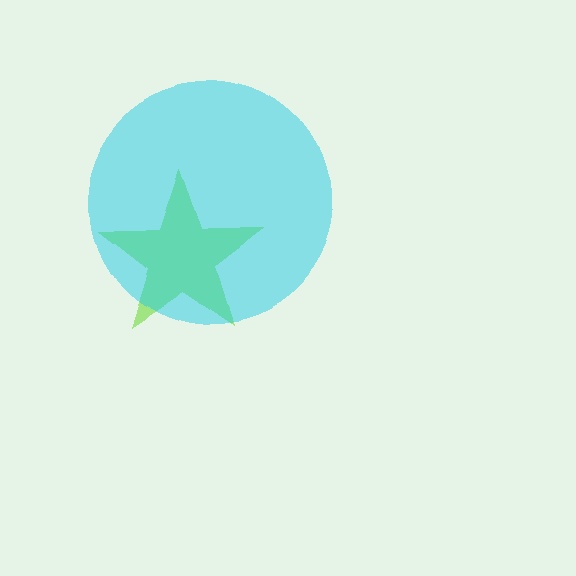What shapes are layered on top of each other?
The layered shapes are: a lime star, a cyan circle.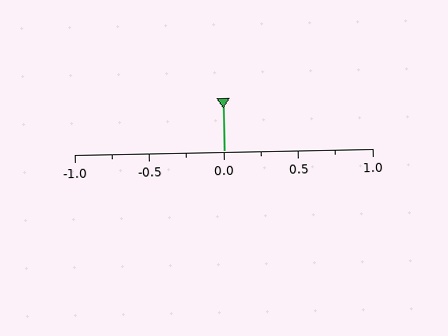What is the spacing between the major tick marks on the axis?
The major ticks are spaced 0.5 apart.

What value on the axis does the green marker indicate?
The marker indicates approximately 0.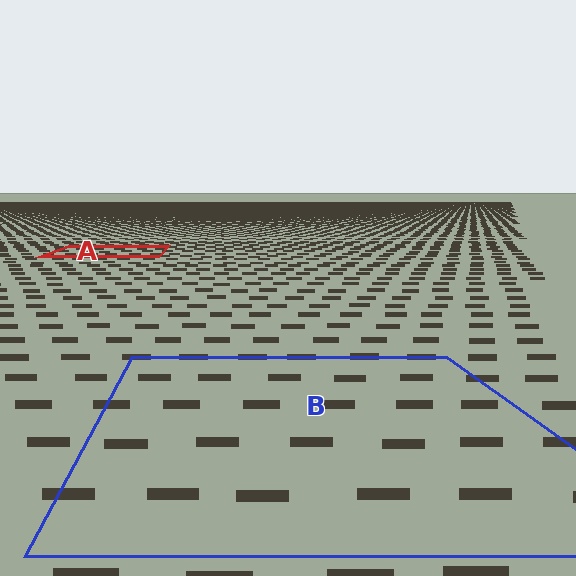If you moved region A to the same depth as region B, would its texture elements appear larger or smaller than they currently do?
They would appear larger. At a closer depth, the same texture elements are projected at a bigger on-screen size.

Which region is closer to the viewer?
Region B is closer. The texture elements there are larger and more spread out.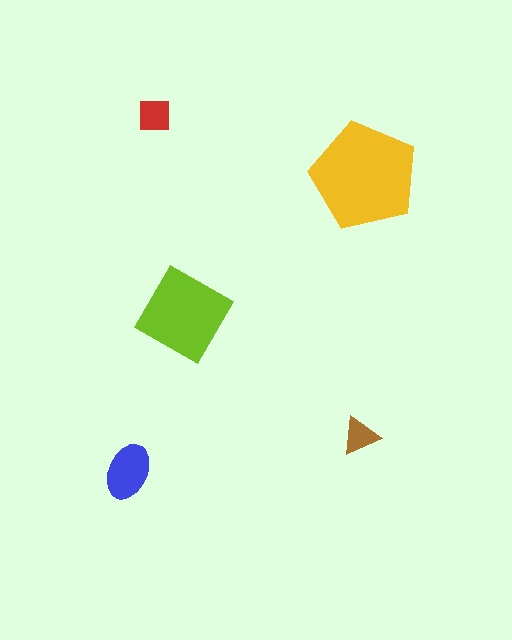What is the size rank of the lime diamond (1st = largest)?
2nd.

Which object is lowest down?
The blue ellipse is bottommost.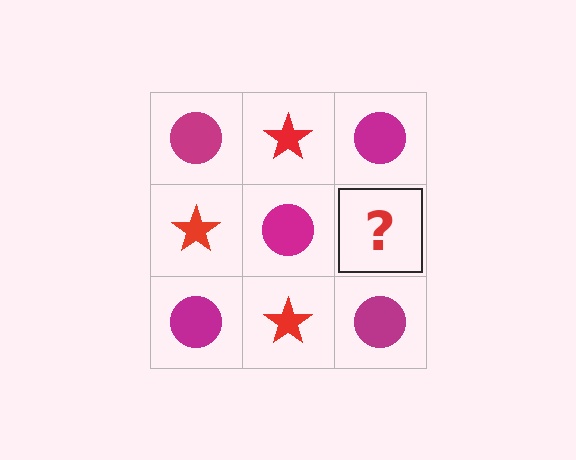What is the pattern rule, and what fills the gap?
The rule is that it alternates magenta circle and red star in a checkerboard pattern. The gap should be filled with a red star.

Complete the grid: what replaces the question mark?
The question mark should be replaced with a red star.